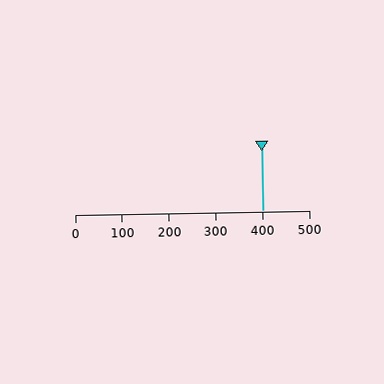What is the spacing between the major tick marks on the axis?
The major ticks are spaced 100 apart.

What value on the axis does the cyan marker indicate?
The marker indicates approximately 400.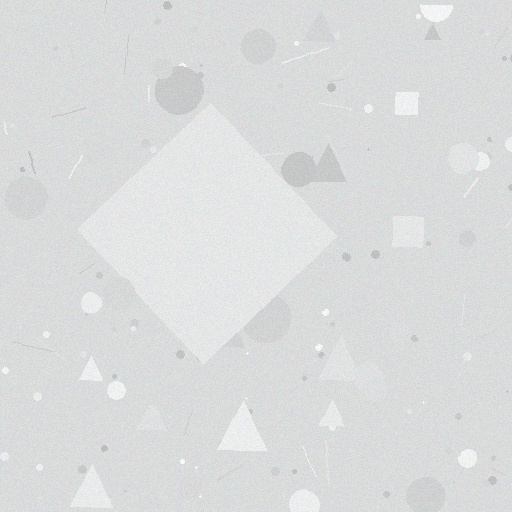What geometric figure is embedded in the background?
A diamond is embedded in the background.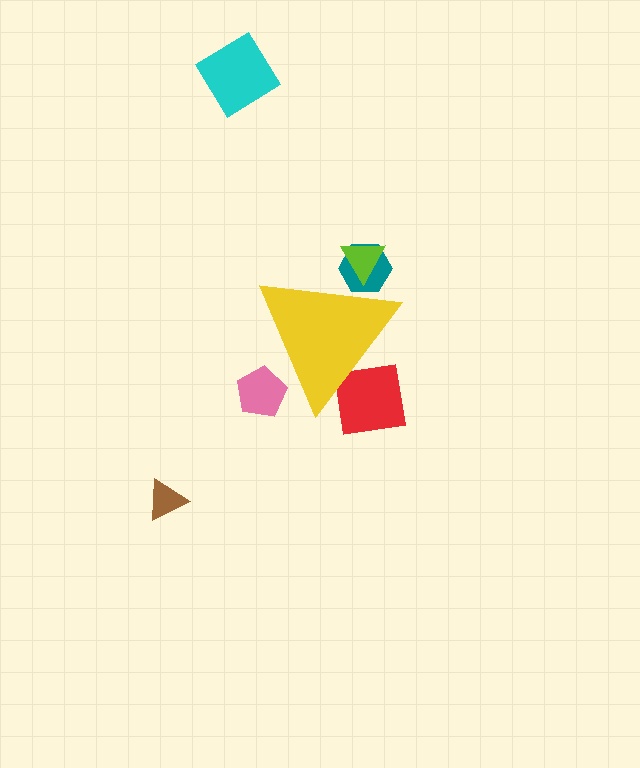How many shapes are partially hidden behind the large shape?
4 shapes are partially hidden.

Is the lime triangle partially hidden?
Yes, the lime triangle is partially hidden behind the yellow triangle.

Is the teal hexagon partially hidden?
Yes, the teal hexagon is partially hidden behind the yellow triangle.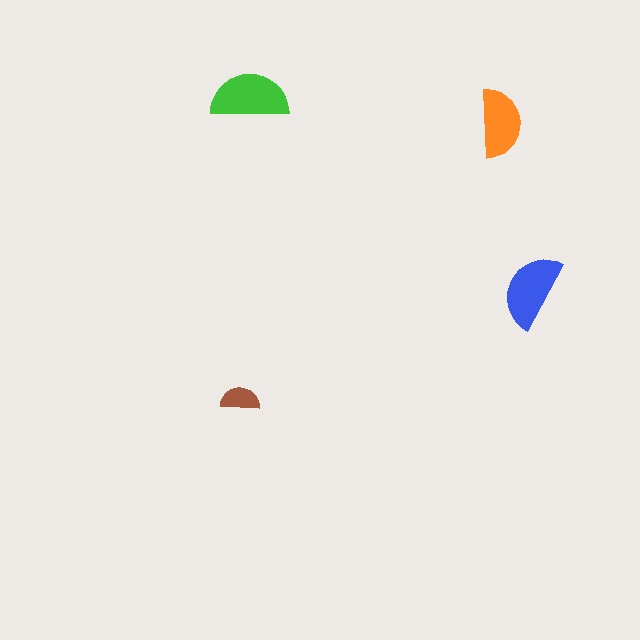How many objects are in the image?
There are 4 objects in the image.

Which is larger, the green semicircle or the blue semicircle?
The green one.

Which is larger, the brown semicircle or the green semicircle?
The green one.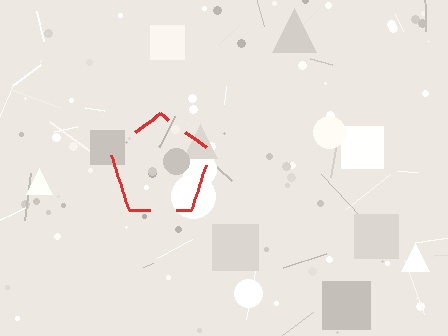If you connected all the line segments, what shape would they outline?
They would outline a pentagon.